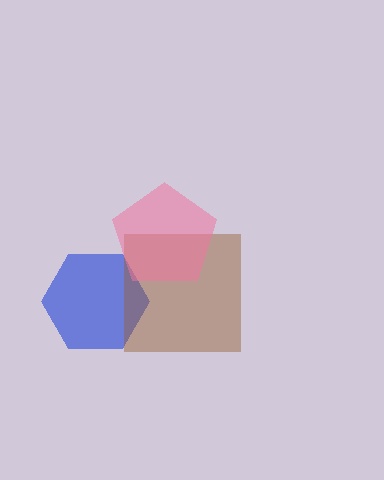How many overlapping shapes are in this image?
There are 3 overlapping shapes in the image.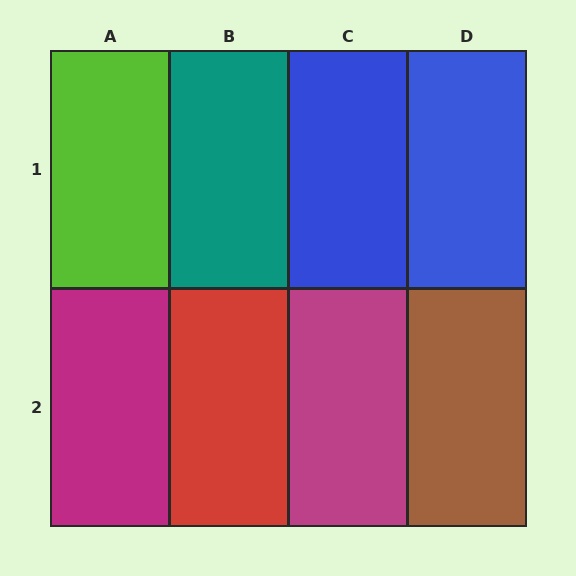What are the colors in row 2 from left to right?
Magenta, red, magenta, brown.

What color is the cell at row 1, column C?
Blue.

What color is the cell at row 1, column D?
Blue.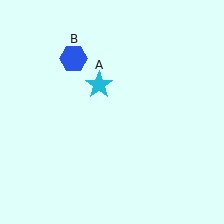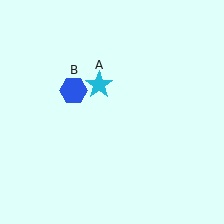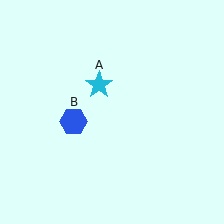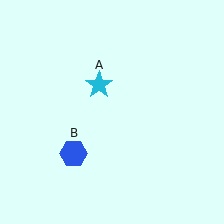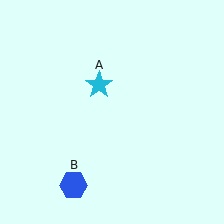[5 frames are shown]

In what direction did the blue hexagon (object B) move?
The blue hexagon (object B) moved down.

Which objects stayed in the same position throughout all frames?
Cyan star (object A) remained stationary.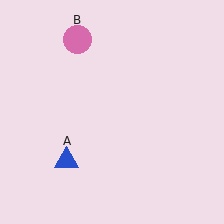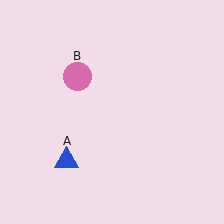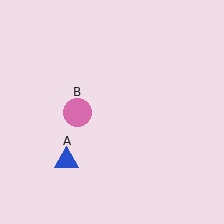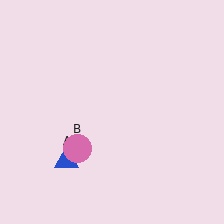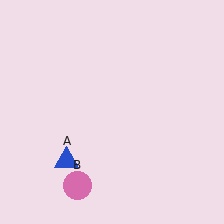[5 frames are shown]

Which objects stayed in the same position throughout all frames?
Blue triangle (object A) remained stationary.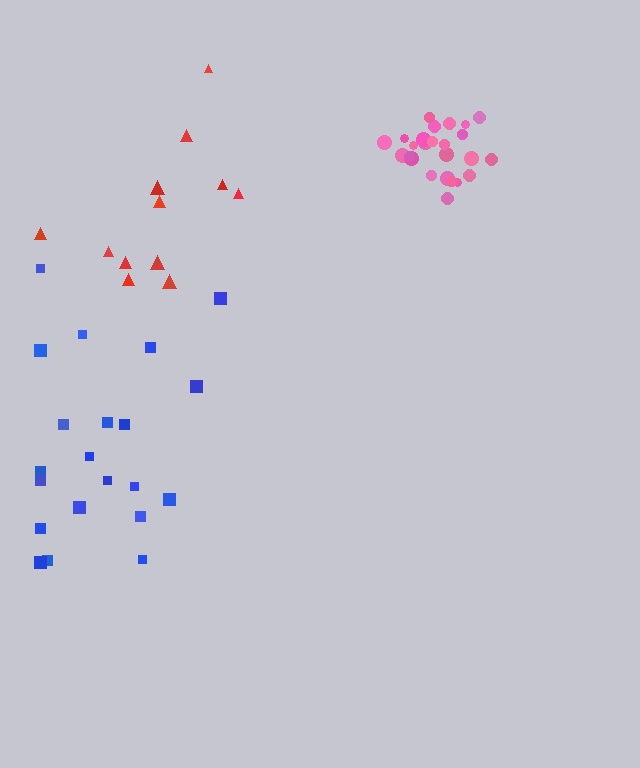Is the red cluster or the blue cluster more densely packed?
Blue.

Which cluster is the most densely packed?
Pink.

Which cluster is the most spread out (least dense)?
Red.